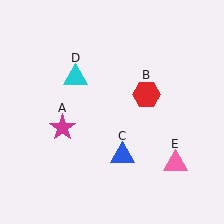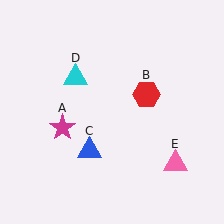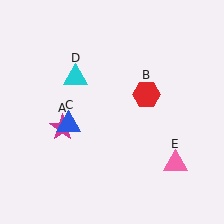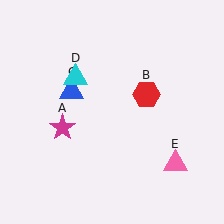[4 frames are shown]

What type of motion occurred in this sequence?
The blue triangle (object C) rotated clockwise around the center of the scene.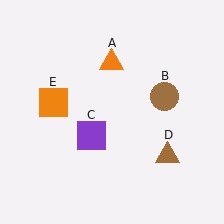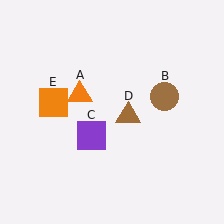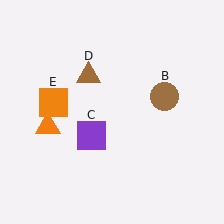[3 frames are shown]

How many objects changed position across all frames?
2 objects changed position: orange triangle (object A), brown triangle (object D).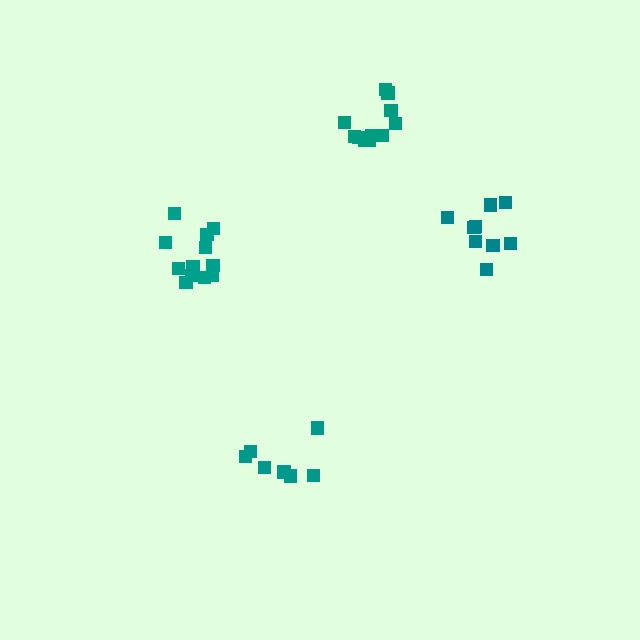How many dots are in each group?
Group 1: 9 dots, Group 2: 7 dots, Group 3: 12 dots, Group 4: 11 dots (39 total).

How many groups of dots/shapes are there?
There are 4 groups.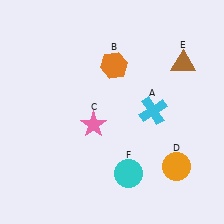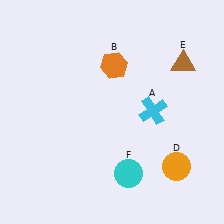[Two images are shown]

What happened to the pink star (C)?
The pink star (C) was removed in Image 2. It was in the bottom-left area of Image 1.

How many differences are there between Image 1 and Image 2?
There is 1 difference between the two images.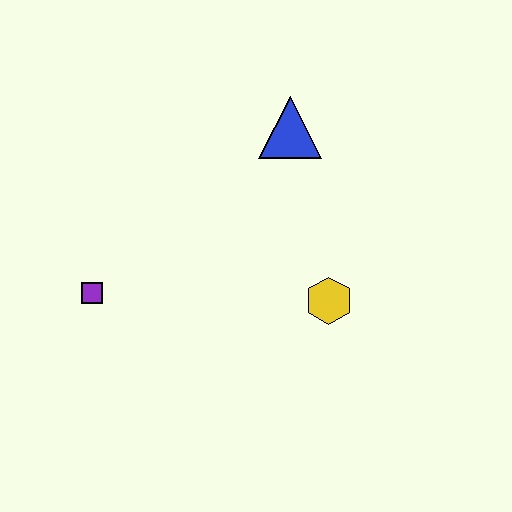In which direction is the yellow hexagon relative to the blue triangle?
The yellow hexagon is below the blue triangle.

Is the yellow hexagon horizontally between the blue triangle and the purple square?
No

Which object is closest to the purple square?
The yellow hexagon is closest to the purple square.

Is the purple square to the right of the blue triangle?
No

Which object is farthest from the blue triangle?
The purple square is farthest from the blue triangle.